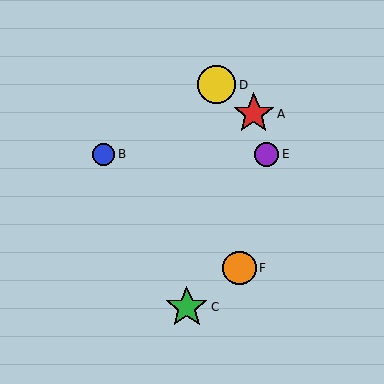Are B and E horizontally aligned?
Yes, both are at y≈154.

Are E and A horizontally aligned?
No, E is at y≈154 and A is at y≈114.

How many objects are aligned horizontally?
2 objects (B, E) are aligned horizontally.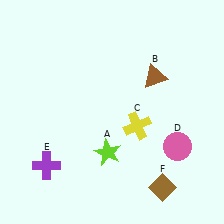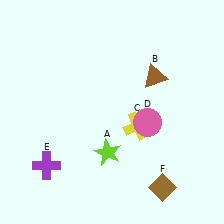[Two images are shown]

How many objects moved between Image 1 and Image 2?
1 object moved between the two images.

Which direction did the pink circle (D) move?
The pink circle (D) moved left.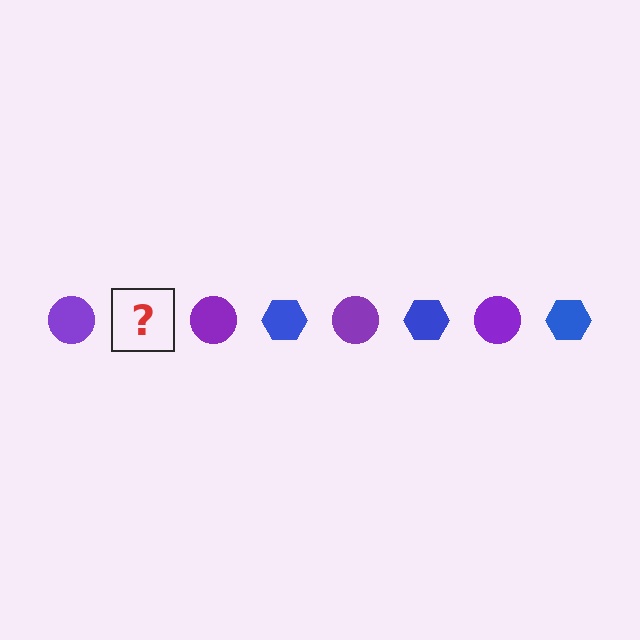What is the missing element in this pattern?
The missing element is a blue hexagon.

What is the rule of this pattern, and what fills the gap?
The rule is that the pattern alternates between purple circle and blue hexagon. The gap should be filled with a blue hexagon.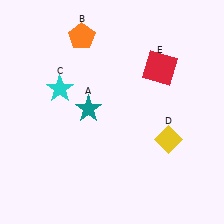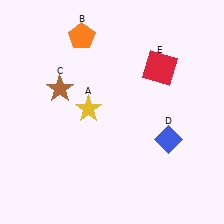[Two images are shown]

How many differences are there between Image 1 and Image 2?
There are 3 differences between the two images.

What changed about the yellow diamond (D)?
In Image 1, D is yellow. In Image 2, it changed to blue.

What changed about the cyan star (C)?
In Image 1, C is cyan. In Image 2, it changed to brown.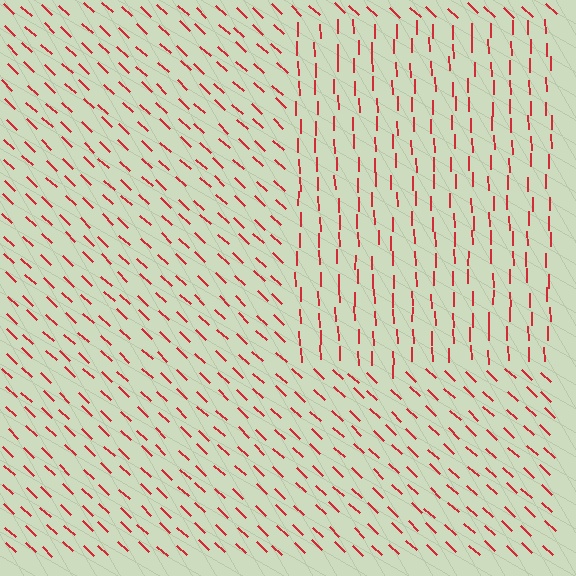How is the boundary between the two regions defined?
The boundary is defined purely by a change in line orientation (approximately 45 degrees difference). All lines are the same color and thickness.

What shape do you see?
I see a rectangle.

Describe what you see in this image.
The image is filled with small red line segments. A rectangle region in the image has lines oriented differently from the surrounding lines, creating a visible texture boundary.